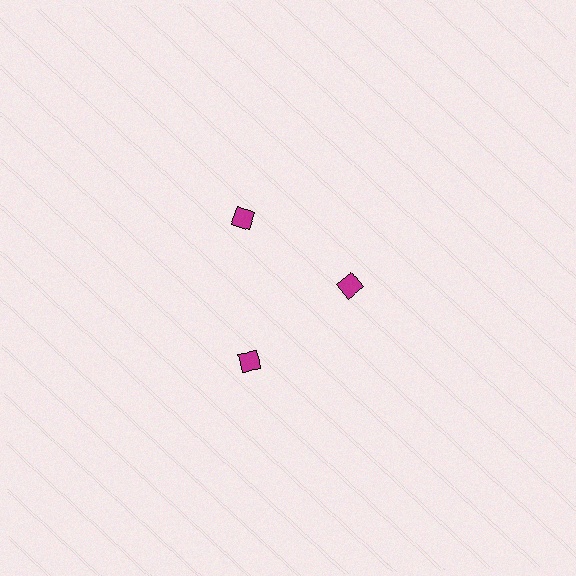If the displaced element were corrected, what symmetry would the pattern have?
It would have 3-fold rotational symmetry — the pattern would map onto itself every 120 degrees.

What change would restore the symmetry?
The symmetry would be restored by moving it outward, back onto the ring so that all 3 diamonds sit at equal angles and equal distance from the center.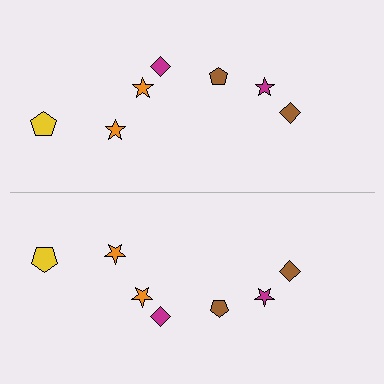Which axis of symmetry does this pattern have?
The pattern has a horizontal axis of symmetry running through the center of the image.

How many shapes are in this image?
There are 14 shapes in this image.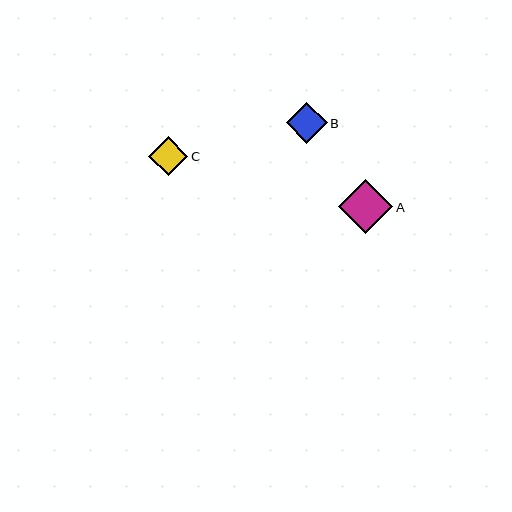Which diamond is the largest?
Diamond A is the largest with a size of approximately 54 pixels.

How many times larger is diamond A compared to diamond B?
Diamond A is approximately 1.3 times the size of diamond B.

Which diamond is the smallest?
Diamond C is the smallest with a size of approximately 39 pixels.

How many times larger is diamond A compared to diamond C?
Diamond A is approximately 1.4 times the size of diamond C.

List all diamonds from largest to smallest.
From largest to smallest: A, B, C.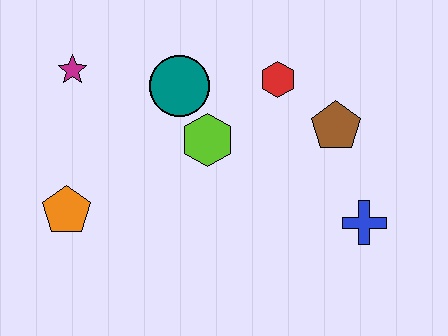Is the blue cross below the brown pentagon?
Yes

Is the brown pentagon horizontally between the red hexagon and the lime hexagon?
No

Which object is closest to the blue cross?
The brown pentagon is closest to the blue cross.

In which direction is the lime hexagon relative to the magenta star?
The lime hexagon is to the right of the magenta star.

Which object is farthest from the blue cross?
The magenta star is farthest from the blue cross.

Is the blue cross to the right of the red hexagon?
Yes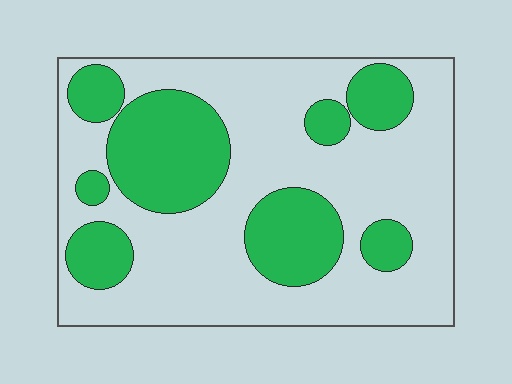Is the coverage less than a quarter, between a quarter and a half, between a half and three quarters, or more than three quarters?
Between a quarter and a half.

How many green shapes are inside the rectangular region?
8.